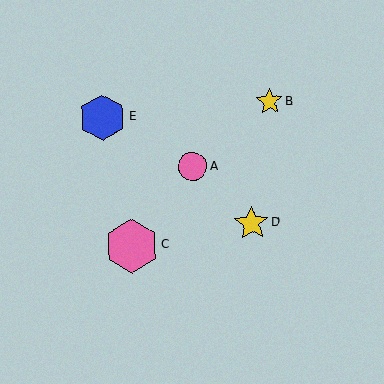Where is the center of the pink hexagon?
The center of the pink hexagon is at (132, 246).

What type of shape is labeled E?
Shape E is a blue hexagon.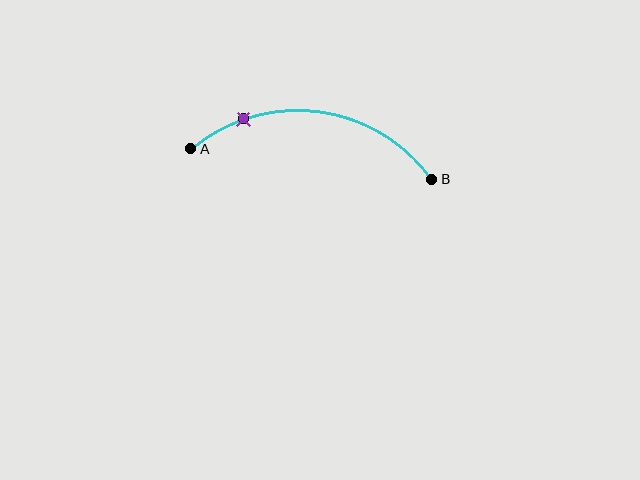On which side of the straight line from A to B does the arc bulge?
The arc bulges above the straight line connecting A and B.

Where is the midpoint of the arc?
The arc midpoint is the point on the curve farthest from the straight line joining A and B. It sits above that line.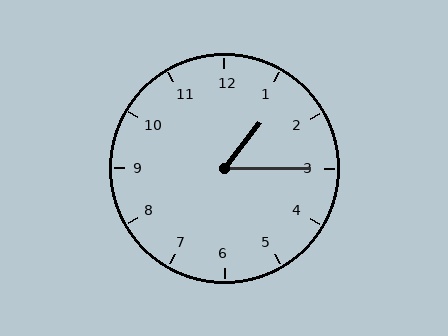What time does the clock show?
1:15.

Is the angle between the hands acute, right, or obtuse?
It is acute.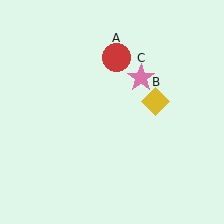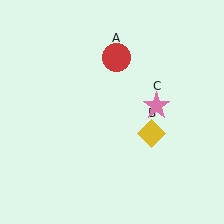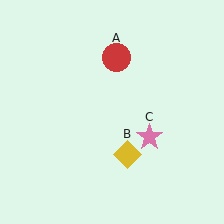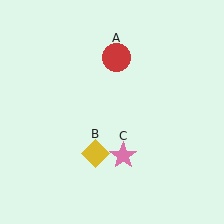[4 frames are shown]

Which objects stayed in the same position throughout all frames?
Red circle (object A) remained stationary.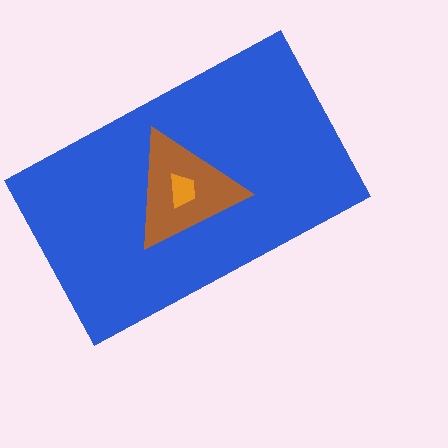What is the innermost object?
The orange trapezoid.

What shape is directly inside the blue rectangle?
The brown triangle.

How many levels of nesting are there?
3.